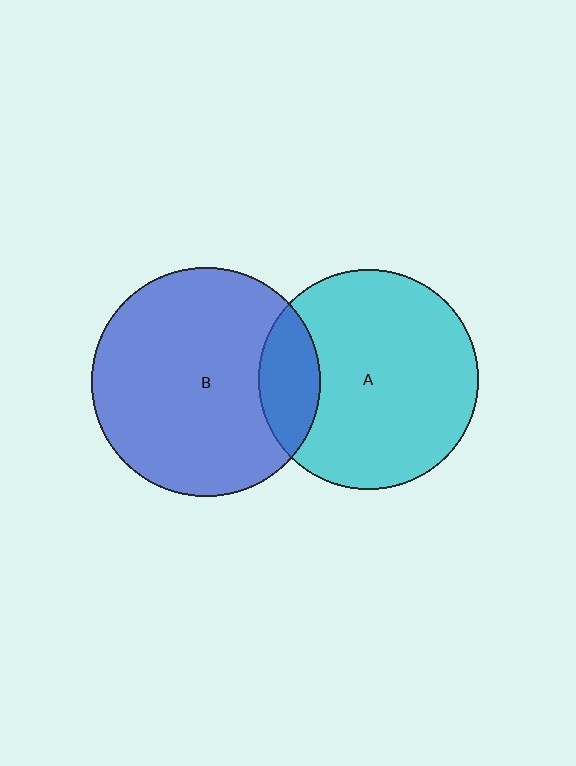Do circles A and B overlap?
Yes.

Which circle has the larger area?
Circle B (blue).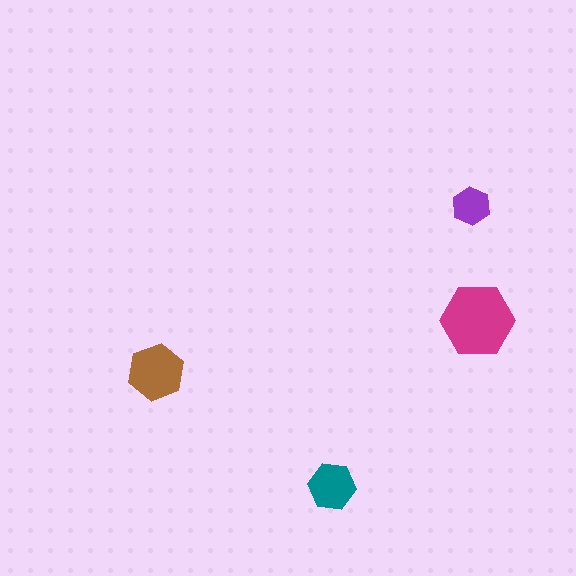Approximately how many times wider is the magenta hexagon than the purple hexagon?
About 2 times wider.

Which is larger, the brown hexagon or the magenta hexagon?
The magenta one.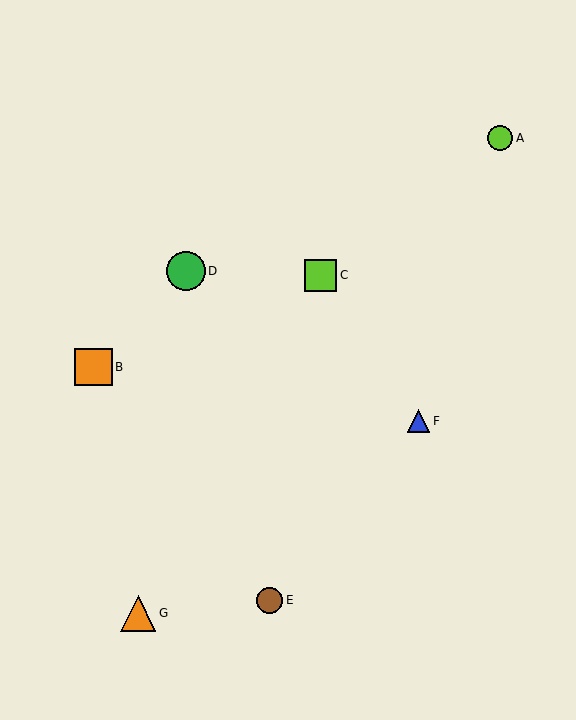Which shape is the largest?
The green circle (labeled D) is the largest.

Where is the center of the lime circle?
The center of the lime circle is at (500, 138).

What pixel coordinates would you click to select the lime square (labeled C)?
Click at (321, 275) to select the lime square C.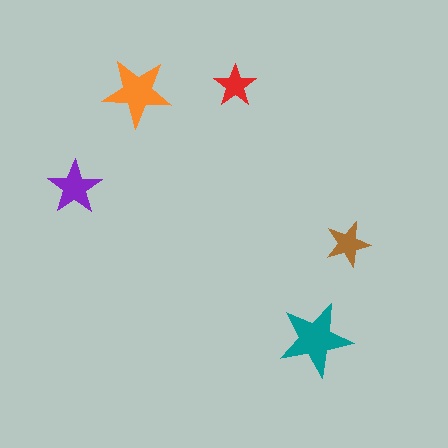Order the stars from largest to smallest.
the teal one, the orange one, the purple one, the brown one, the red one.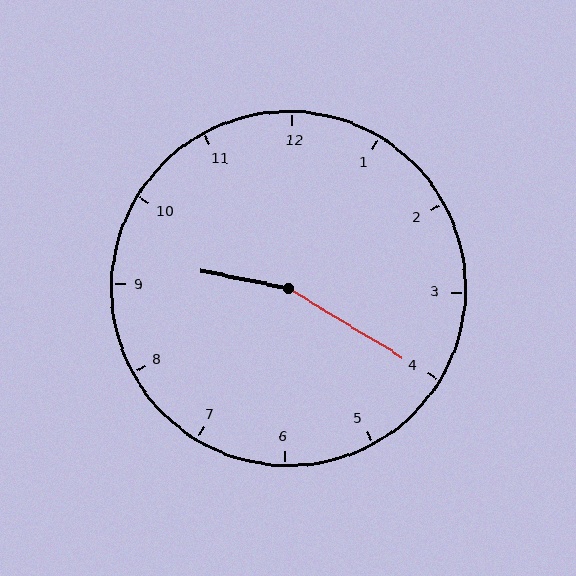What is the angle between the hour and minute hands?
Approximately 160 degrees.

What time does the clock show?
9:20.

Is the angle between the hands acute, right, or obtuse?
It is obtuse.